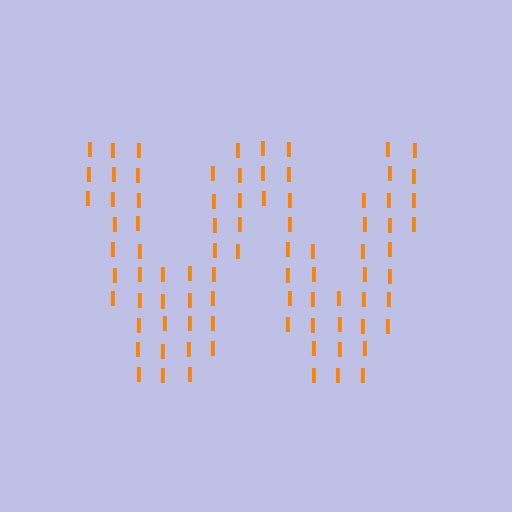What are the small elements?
The small elements are letter I's.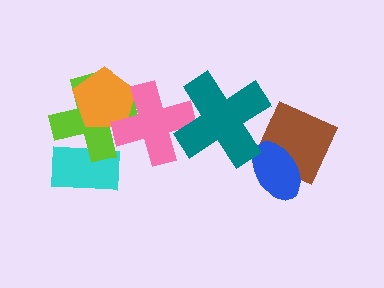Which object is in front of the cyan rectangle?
The lime cross is in front of the cyan rectangle.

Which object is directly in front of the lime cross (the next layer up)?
The orange pentagon is directly in front of the lime cross.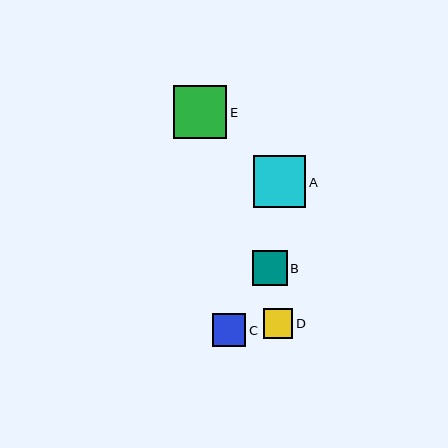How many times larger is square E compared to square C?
Square E is approximately 1.6 times the size of square C.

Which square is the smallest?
Square D is the smallest with a size of approximately 30 pixels.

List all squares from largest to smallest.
From largest to smallest: E, A, B, C, D.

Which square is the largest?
Square E is the largest with a size of approximately 53 pixels.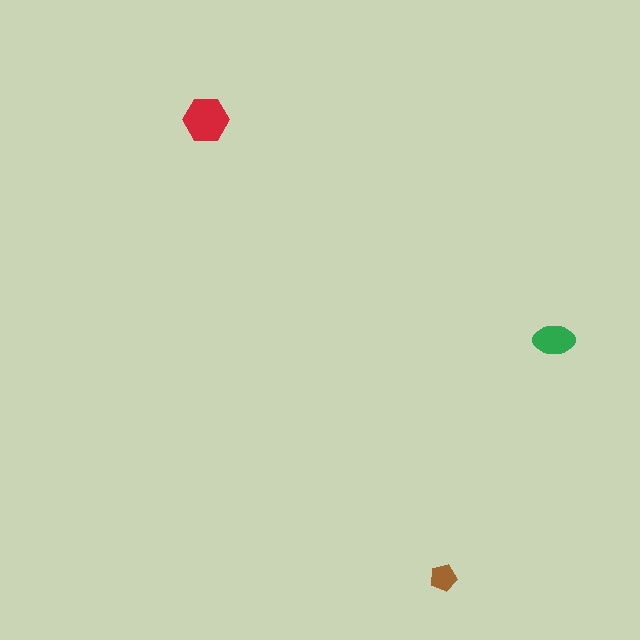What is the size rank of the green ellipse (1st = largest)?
2nd.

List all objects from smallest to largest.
The brown pentagon, the green ellipse, the red hexagon.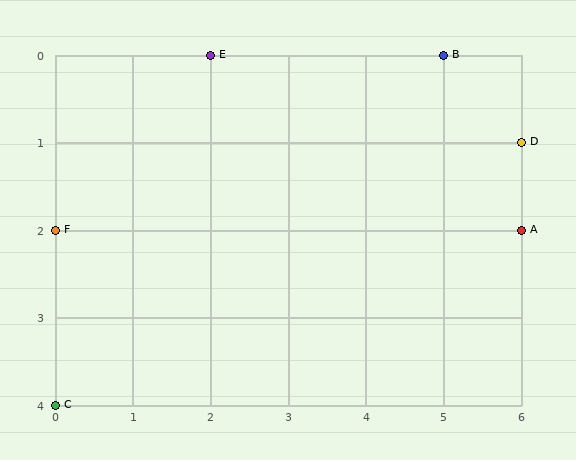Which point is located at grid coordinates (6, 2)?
Point A is at (6, 2).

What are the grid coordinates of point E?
Point E is at grid coordinates (2, 0).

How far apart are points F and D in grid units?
Points F and D are 6 columns and 1 row apart (about 6.1 grid units diagonally).